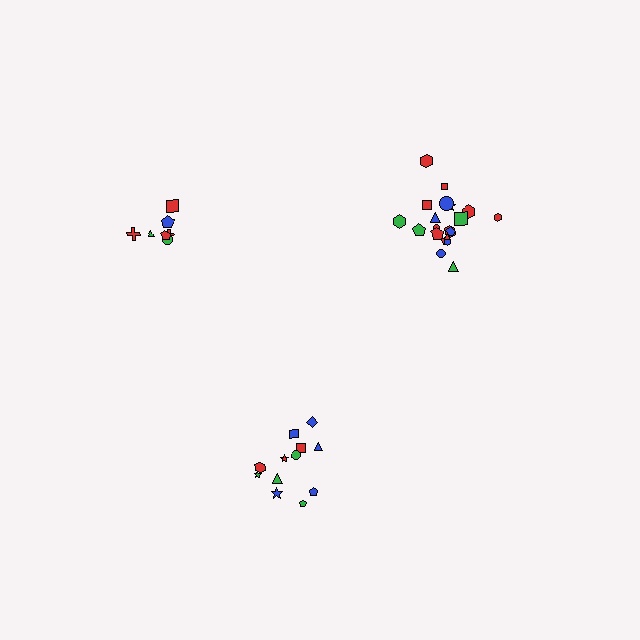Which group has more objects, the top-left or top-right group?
The top-right group.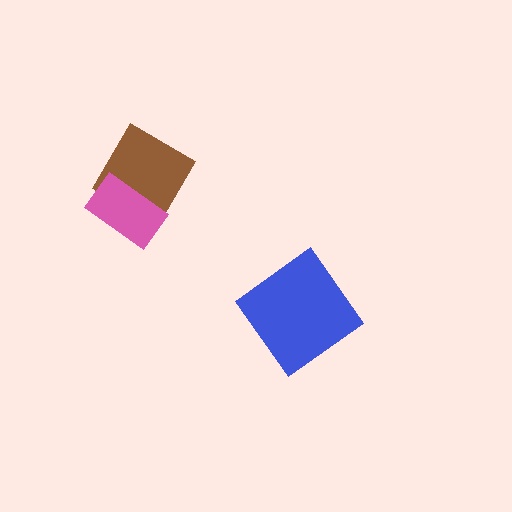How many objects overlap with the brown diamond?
1 object overlaps with the brown diamond.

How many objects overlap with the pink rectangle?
1 object overlaps with the pink rectangle.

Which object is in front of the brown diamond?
The pink rectangle is in front of the brown diamond.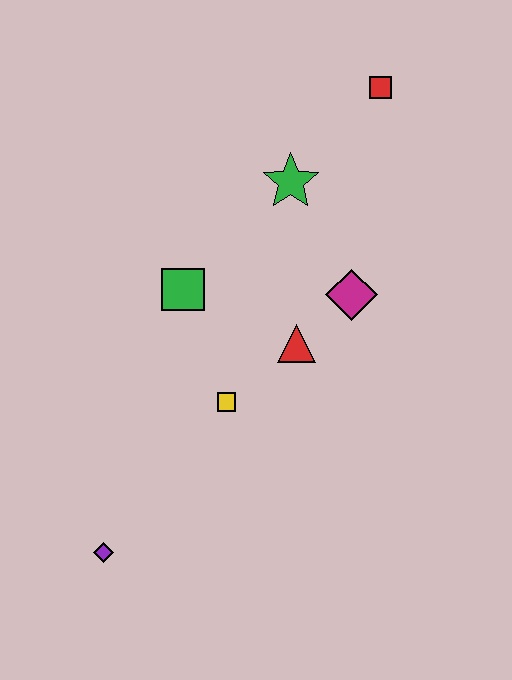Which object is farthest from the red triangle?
The purple diamond is farthest from the red triangle.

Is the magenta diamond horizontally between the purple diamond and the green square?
No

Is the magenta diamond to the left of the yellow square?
No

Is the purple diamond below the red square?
Yes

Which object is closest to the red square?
The green star is closest to the red square.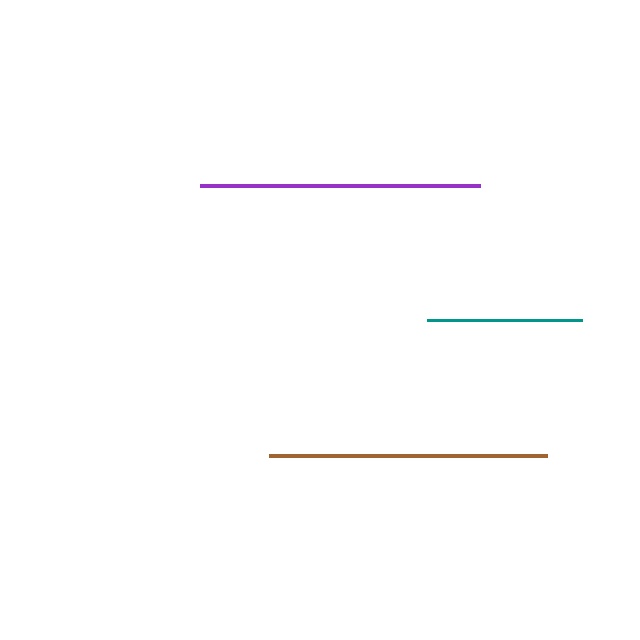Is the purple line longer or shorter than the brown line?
The purple line is longer than the brown line.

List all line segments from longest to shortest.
From longest to shortest: purple, brown, teal.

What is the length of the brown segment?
The brown segment is approximately 278 pixels long.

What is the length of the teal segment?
The teal segment is approximately 154 pixels long.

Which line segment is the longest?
The purple line is the longest at approximately 280 pixels.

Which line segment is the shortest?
The teal line is the shortest at approximately 154 pixels.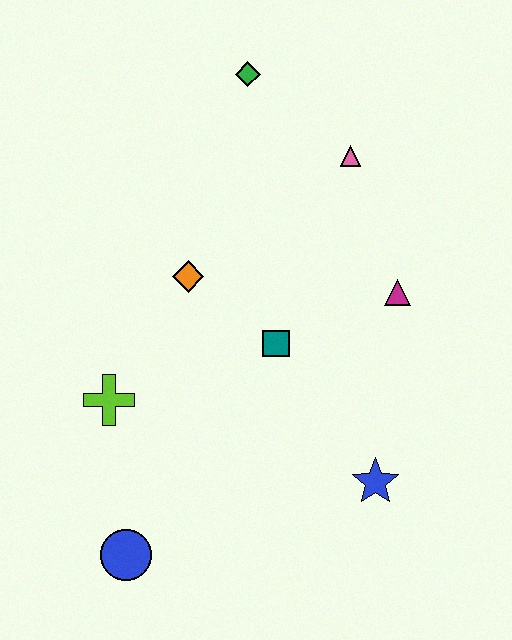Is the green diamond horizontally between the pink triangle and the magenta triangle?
No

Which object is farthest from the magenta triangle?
The blue circle is farthest from the magenta triangle.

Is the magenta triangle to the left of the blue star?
No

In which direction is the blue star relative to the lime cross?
The blue star is to the right of the lime cross.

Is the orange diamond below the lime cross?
No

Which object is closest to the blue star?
The teal square is closest to the blue star.